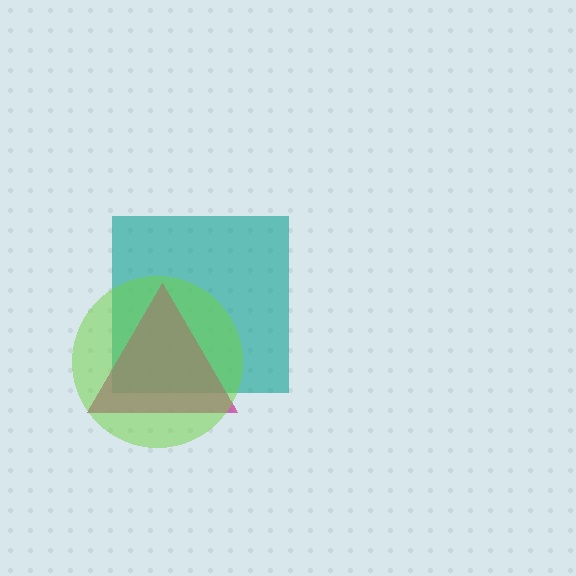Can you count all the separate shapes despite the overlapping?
Yes, there are 3 separate shapes.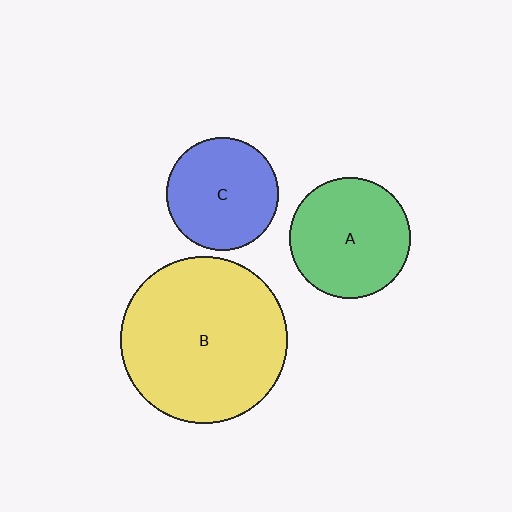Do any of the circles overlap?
No, none of the circles overlap.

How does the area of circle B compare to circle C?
Approximately 2.2 times.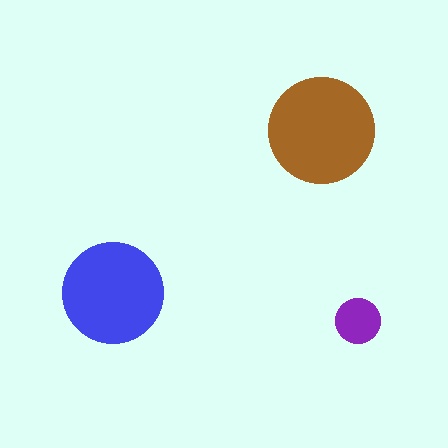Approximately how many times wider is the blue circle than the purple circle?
About 2.5 times wider.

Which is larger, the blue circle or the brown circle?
The brown one.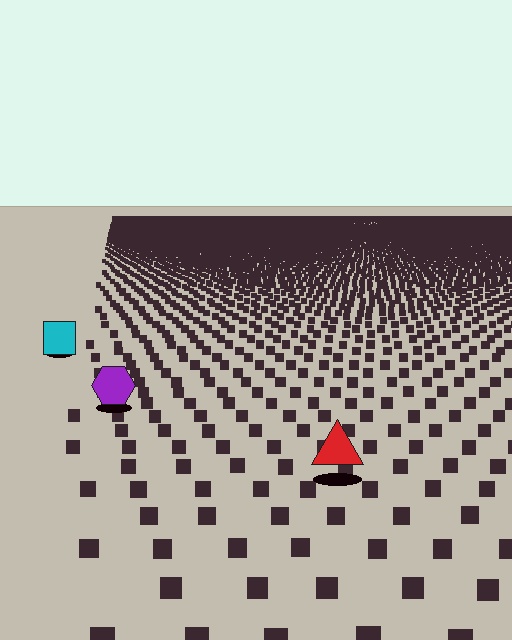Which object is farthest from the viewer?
The cyan square is farthest from the viewer. It appears smaller and the ground texture around it is denser.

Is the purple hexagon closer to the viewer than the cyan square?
Yes. The purple hexagon is closer — you can tell from the texture gradient: the ground texture is coarser near it.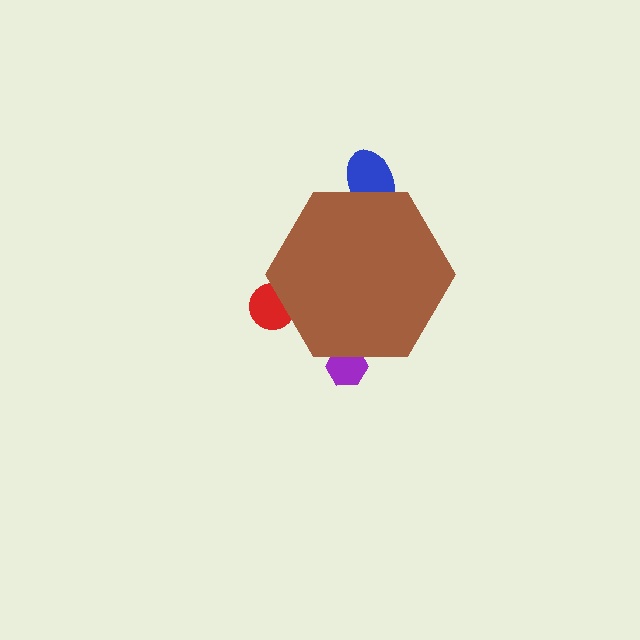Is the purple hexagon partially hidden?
Yes, the purple hexagon is partially hidden behind the brown hexagon.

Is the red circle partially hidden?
Yes, the red circle is partially hidden behind the brown hexagon.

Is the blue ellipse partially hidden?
Yes, the blue ellipse is partially hidden behind the brown hexagon.